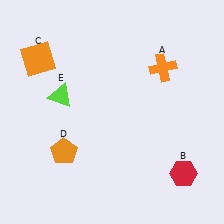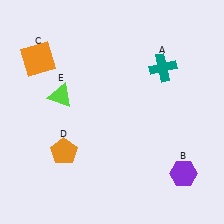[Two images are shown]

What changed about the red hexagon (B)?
In Image 1, B is red. In Image 2, it changed to purple.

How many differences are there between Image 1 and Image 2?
There are 2 differences between the two images.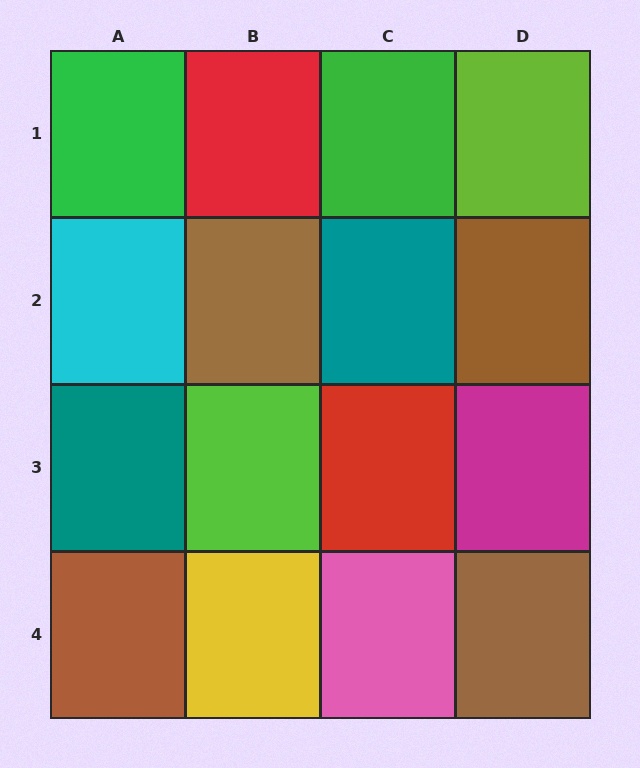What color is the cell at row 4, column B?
Yellow.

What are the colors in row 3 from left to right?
Teal, lime, red, magenta.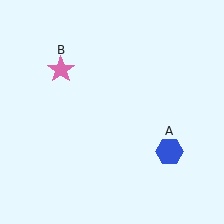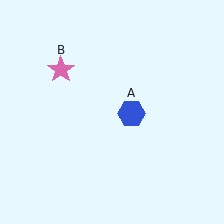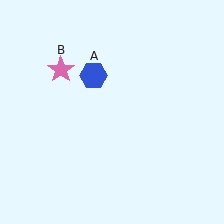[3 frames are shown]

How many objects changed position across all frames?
1 object changed position: blue hexagon (object A).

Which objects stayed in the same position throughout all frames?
Pink star (object B) remained stationary.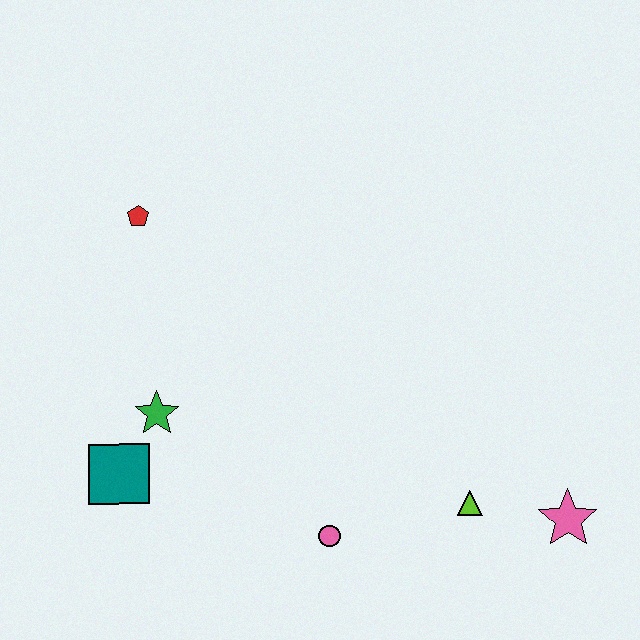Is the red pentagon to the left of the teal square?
No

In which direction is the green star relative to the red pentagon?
The green star is below the red pentagon.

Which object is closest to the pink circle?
The lime triangle is closest to the pink circle.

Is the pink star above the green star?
No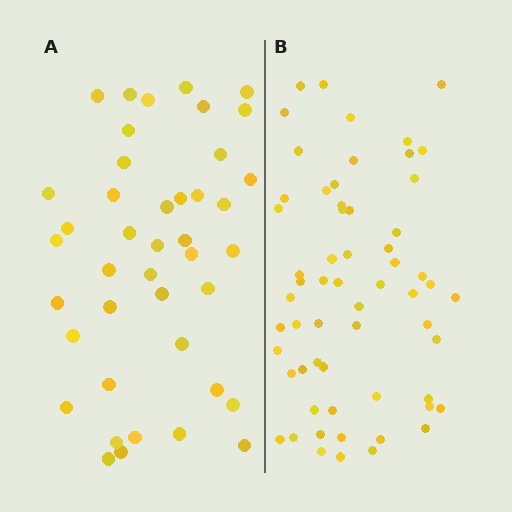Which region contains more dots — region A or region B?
Region B (the right region) has more dots.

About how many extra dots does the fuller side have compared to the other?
Region B has approximately 20 more dots than region A.